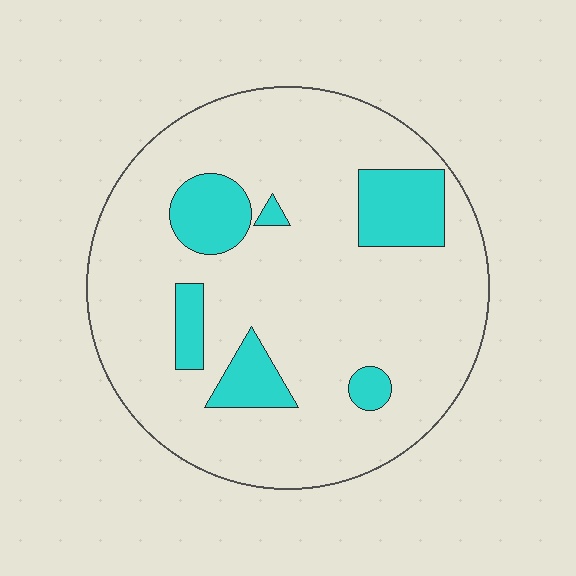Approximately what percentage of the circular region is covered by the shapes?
Approximately 15%.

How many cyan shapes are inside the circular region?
6.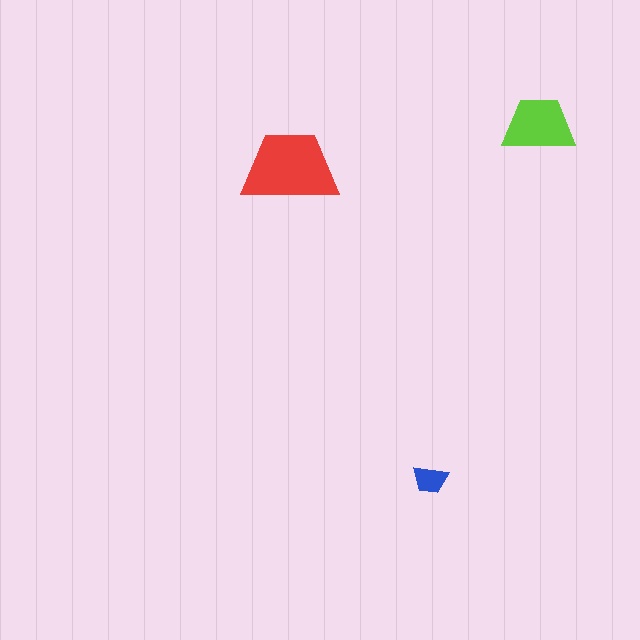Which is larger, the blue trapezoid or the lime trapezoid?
The lime one.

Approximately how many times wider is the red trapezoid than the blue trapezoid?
About 2.5 times wider.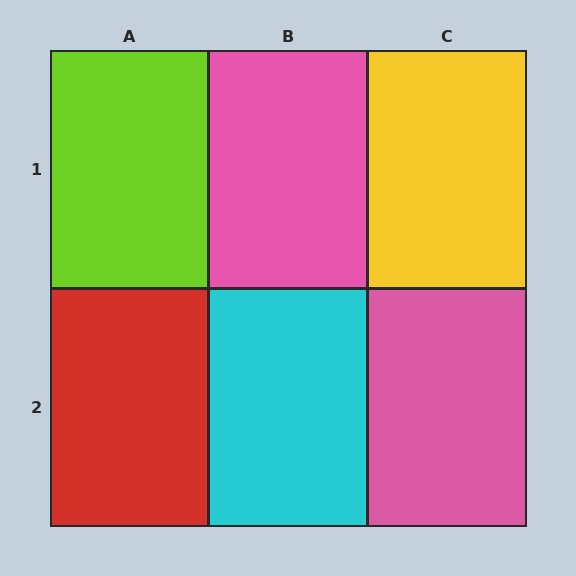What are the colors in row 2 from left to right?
Red, cyan, pink.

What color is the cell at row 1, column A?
Lime.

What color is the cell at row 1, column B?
Pink.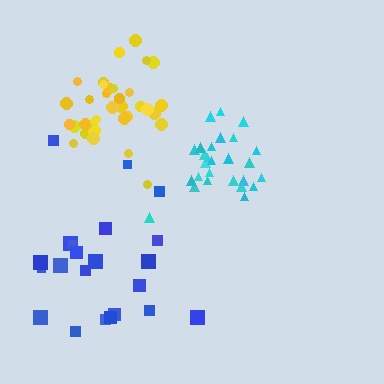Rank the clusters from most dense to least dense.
cyan, yellow, blue.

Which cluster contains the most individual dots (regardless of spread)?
Yellow (34).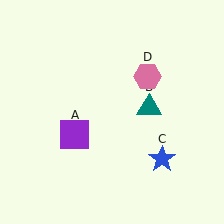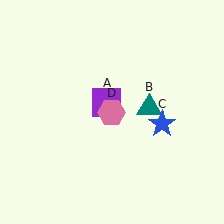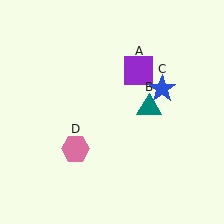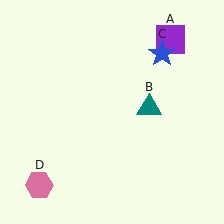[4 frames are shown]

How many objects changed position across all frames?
3 objects changed position: purple square (object A), blue star (object C), pink hexagon (object D).